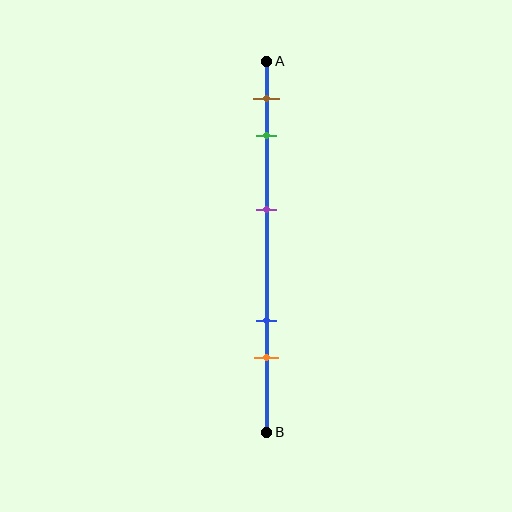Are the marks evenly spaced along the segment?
No, the marks are not evenly spaced.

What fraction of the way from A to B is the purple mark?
The purple mark is approximately 40% (0.4) of the way from A to B.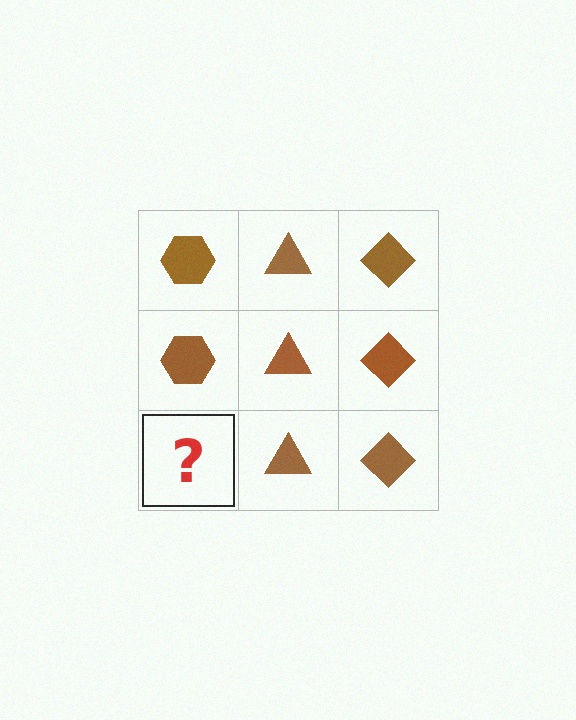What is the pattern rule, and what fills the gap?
The rule is that each column has a consistent shape. The gap should be filled with a brown hexagon.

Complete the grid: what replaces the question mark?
The question mark should be replaced with a brown hexagon.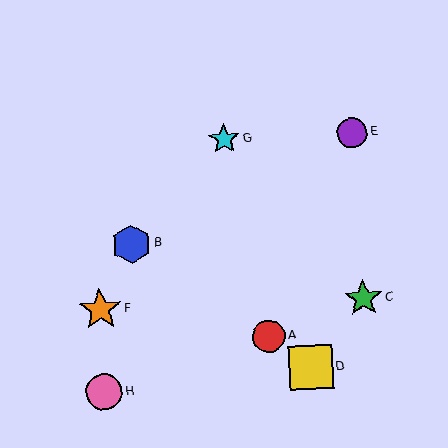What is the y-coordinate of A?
Object A is at y≈336.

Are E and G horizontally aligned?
Yes, both are at y≈132.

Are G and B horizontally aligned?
No, G is at y≈139 and B is at y≈244.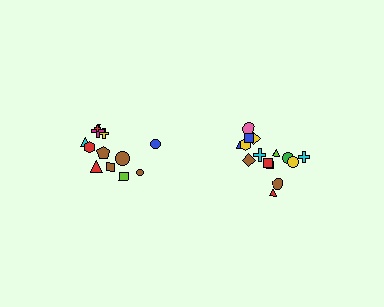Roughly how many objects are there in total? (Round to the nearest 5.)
Roughly 25 objects in total.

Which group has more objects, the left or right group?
The right group.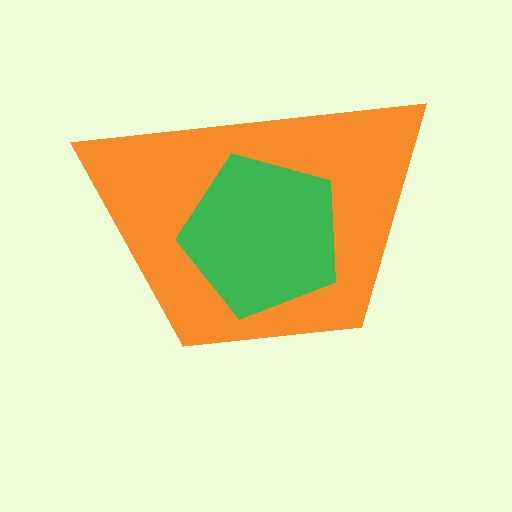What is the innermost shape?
The green pentagon.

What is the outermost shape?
The orange trapezoid.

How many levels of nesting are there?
2.